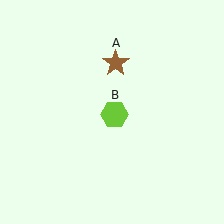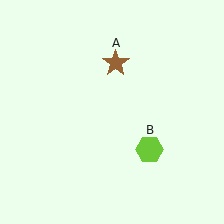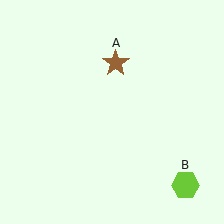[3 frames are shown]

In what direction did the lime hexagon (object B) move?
The lime hexagon (object B) moved down and to the right.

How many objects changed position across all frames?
1 object changed position: lime hexagon (object B).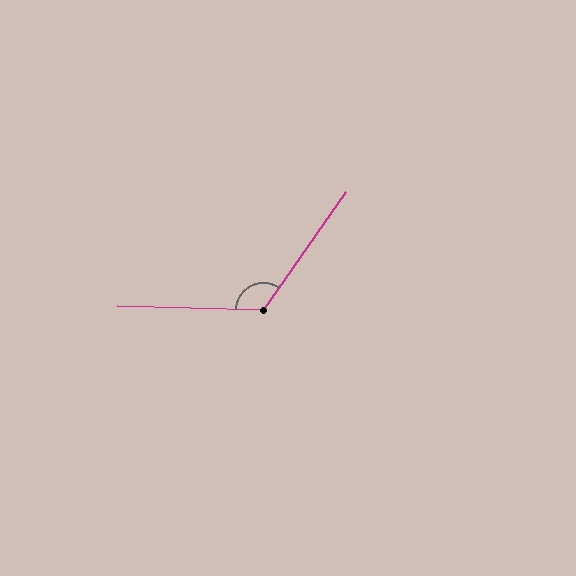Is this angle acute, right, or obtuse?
It is obtuse.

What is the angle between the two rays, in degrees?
Approximately 123 degrees.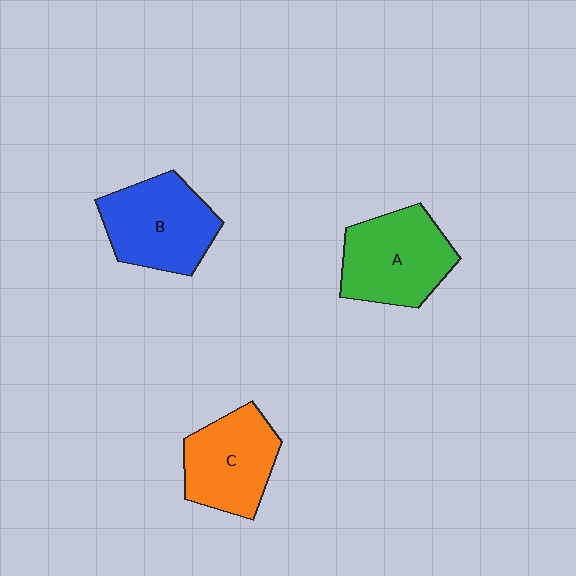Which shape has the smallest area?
Shape C (orange).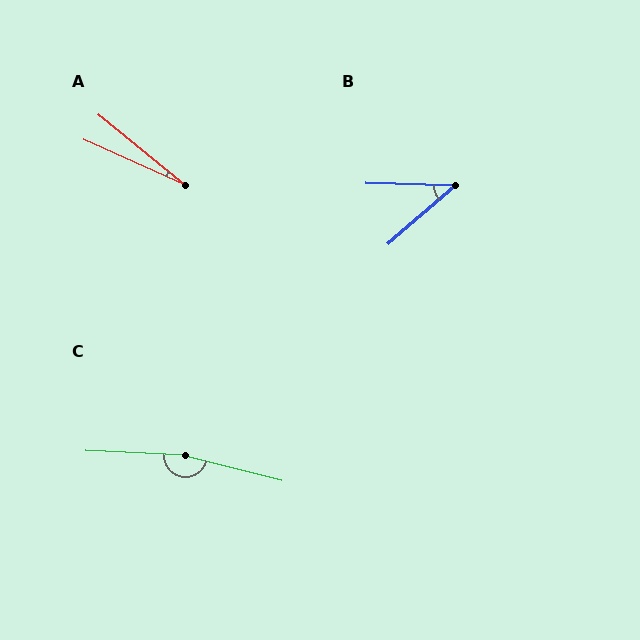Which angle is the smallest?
A, at approximately 15 degrees.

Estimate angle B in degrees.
Approximately 42 degrees.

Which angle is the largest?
C, at approximately 168 degrees.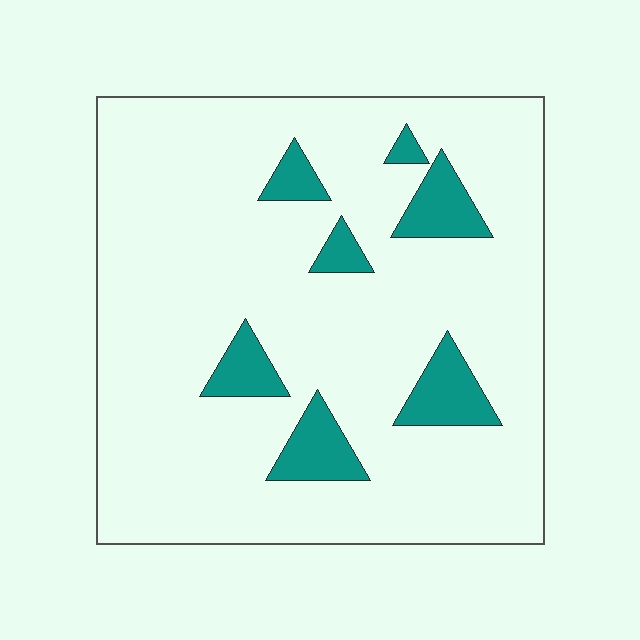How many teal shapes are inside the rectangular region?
7.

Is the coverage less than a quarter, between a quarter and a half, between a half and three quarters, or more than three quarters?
Less than a quarter.